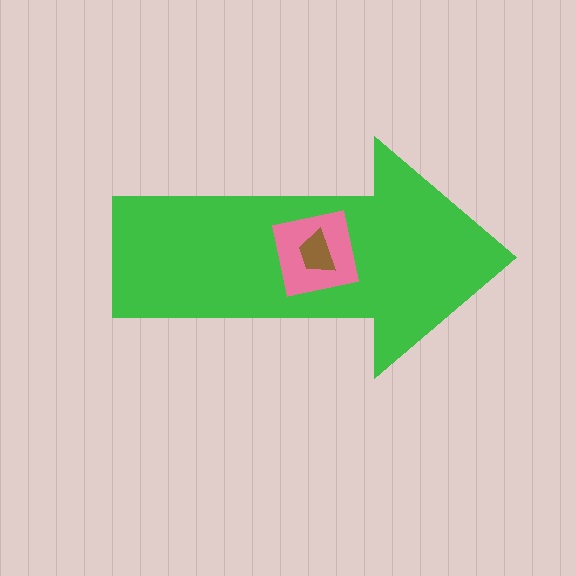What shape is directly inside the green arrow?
The pink square.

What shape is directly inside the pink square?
The brown trapezoid.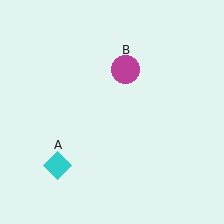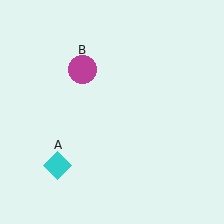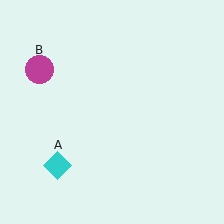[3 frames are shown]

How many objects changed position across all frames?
1 object changed position: magenta circle (object B).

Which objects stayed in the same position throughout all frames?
Cyan diamond (object A) remained stationary.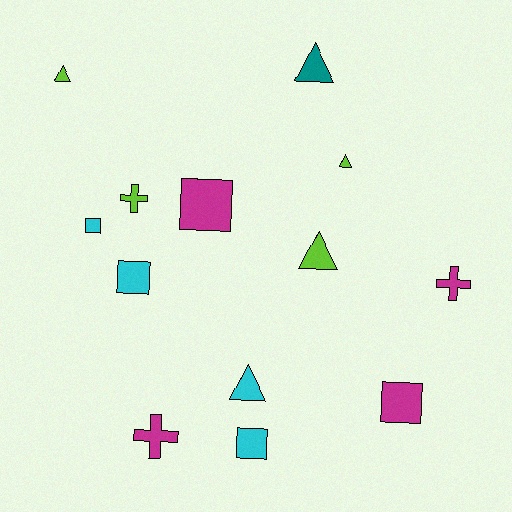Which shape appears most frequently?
Square, with 5 objects.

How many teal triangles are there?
There is 1 teal triangle.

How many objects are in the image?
There are 13 objects.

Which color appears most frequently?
Cyan, with 4 objects.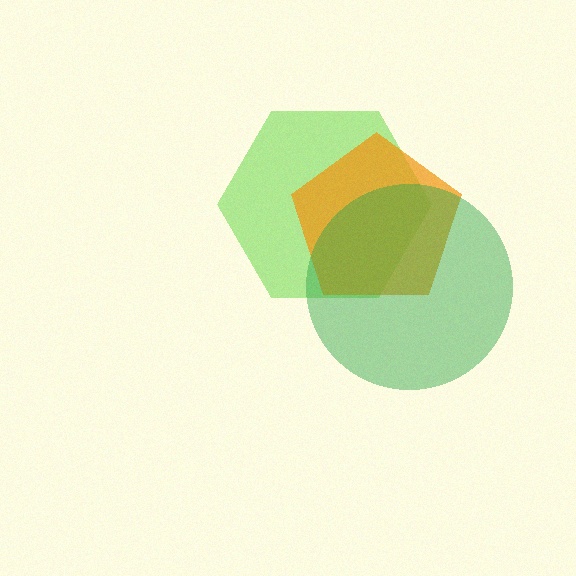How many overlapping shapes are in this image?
There are 3 overlapping shapes in the image.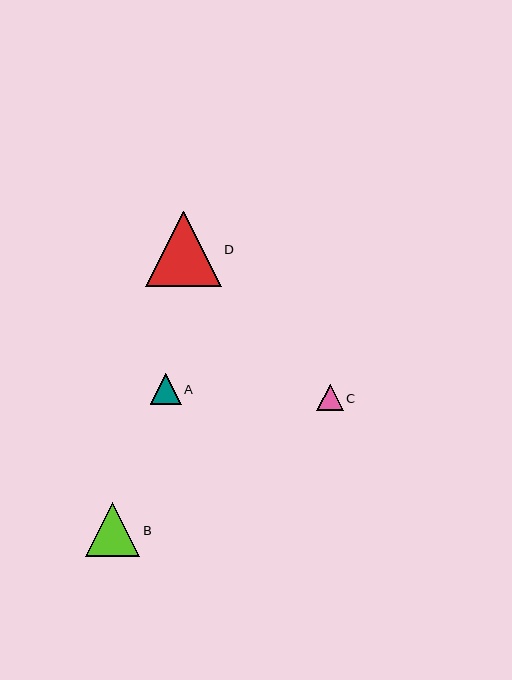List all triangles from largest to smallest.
From largest to smallest: D, B, A, C.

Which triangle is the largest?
Triangle D is the largest with a size of approximately 76 pixels.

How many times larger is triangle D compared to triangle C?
Triangle D is approximately 2.9 times the size of triangle C.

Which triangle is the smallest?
Triangle C is the smallest with a size of approximately 26 pixels.